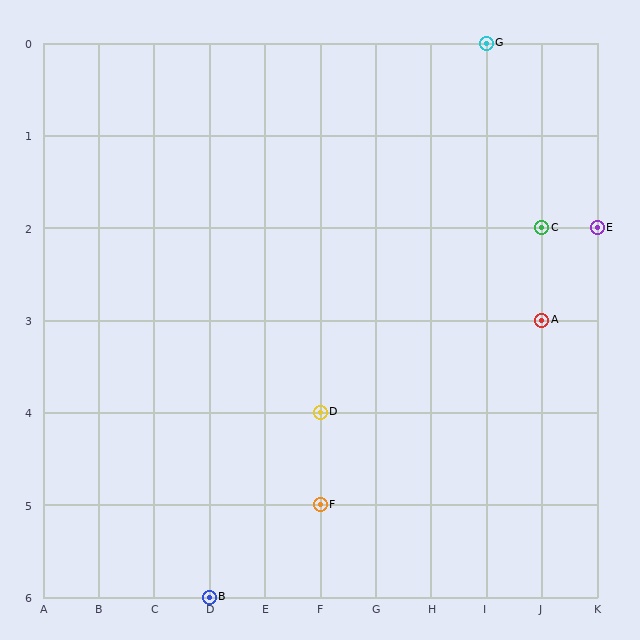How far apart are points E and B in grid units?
Points E and B are 7 columns and 4 rows apart (about 8.1 grid units diagonally).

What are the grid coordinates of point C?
Point C is at grid coordinates (J, 2).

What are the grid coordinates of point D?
Point D is at grid coordinates (F, 4).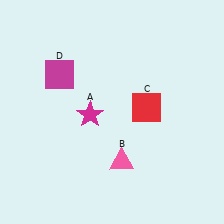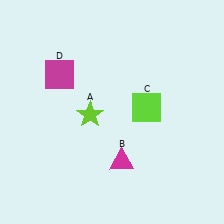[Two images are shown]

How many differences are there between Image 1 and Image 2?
There are 3 differences between the two images.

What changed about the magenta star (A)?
In Image 1, A is magenta. In Image 2, it changed to lime.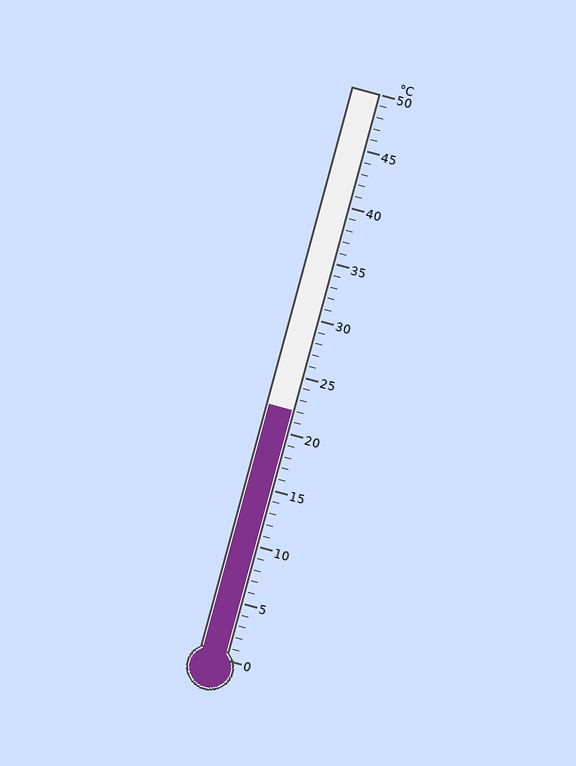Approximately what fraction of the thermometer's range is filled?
The thermometer is filled to approximately 45% of its range.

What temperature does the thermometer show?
The thermometer shows approximately 22°C.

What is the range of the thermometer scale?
The thermometer scale ranges from 0°C to 50°C.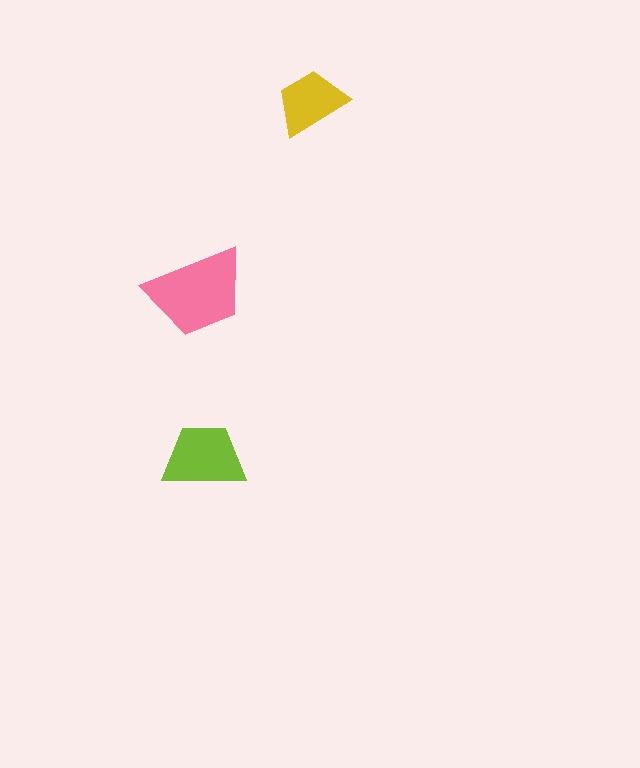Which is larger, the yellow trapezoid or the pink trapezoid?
The pink one.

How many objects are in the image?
There are 3 objects in the image.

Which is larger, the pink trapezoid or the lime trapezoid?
The pink one.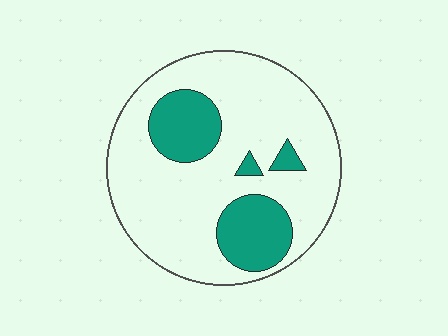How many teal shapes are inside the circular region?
4.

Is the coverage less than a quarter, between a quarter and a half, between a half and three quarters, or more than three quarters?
Less than a quarter.